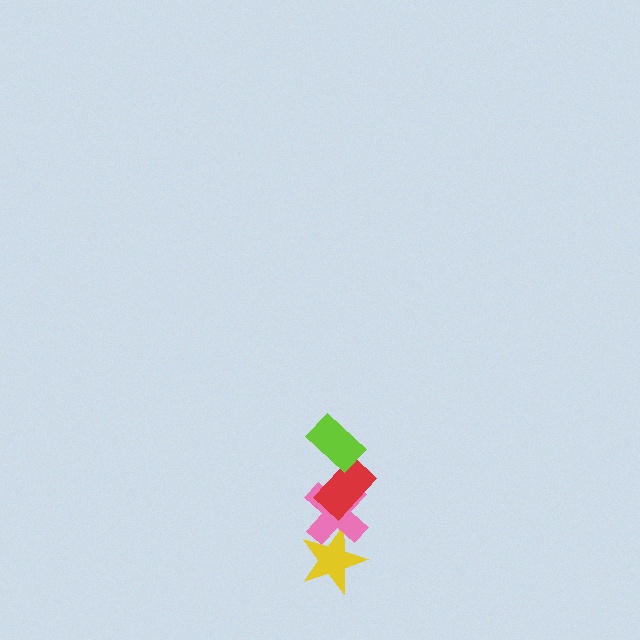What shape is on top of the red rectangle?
The lime rectangle is on top of the red rectangle.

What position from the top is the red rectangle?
The red rectangle is 2nd from the top.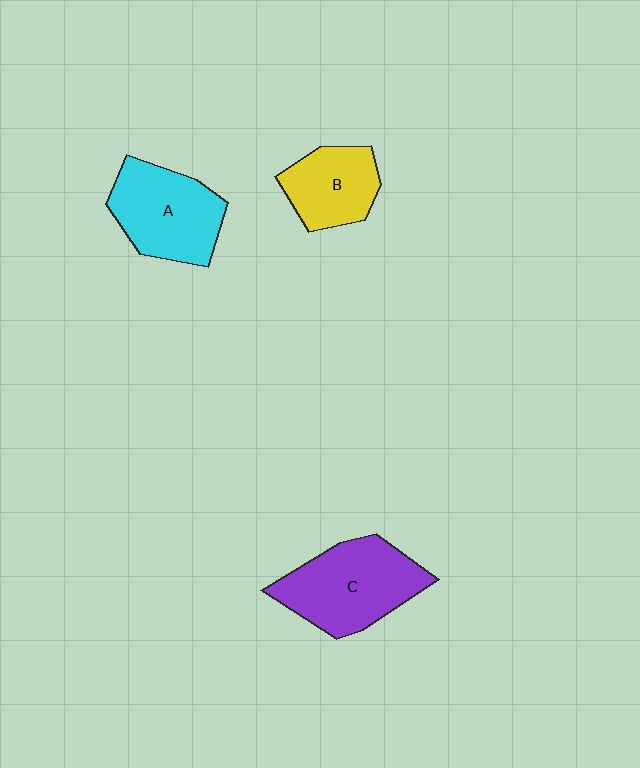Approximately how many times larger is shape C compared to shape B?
Approximately 1.5 times.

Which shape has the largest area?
Shape C (purple).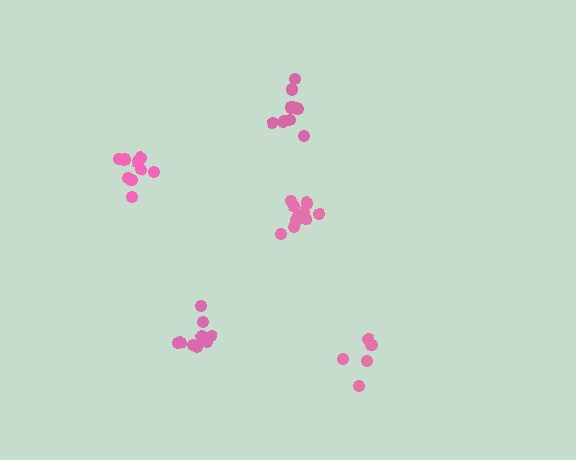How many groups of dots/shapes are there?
There are 5 groups.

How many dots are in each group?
Group 1: 9 dots, Group 2: 11 dots, Group 3: 9 dots, Group 4: 5 dots, Group 5: 10 dots (44 total).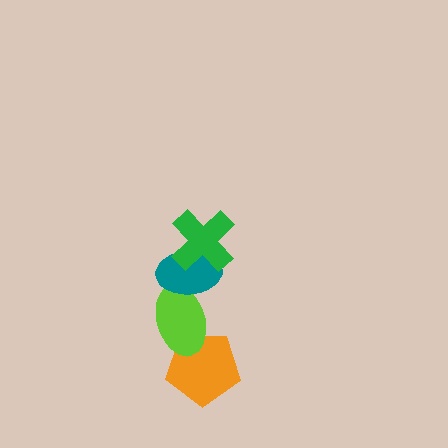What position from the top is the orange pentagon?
The orange pentagon is 4th from the top.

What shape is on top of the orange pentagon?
The lime ellipse is on top of the orange pentagon.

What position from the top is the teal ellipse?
The teal ellipse is 2nd from the top.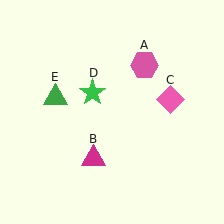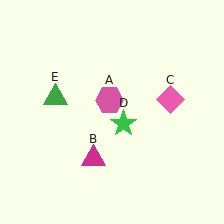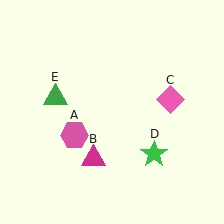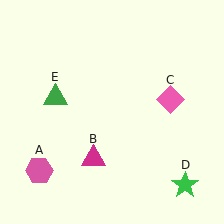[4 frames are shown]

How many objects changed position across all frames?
2 objects changed position: pink hexagon (object A), green star (object D).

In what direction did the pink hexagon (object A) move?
The pink hexagon (object A) moved down and to the left.